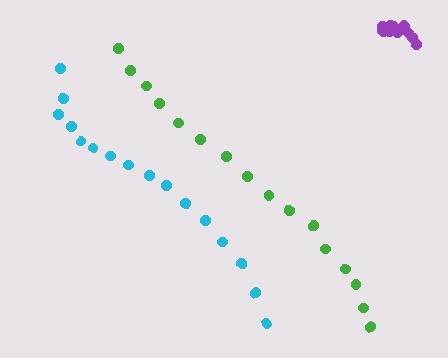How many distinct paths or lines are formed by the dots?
There are 3 distinct paths.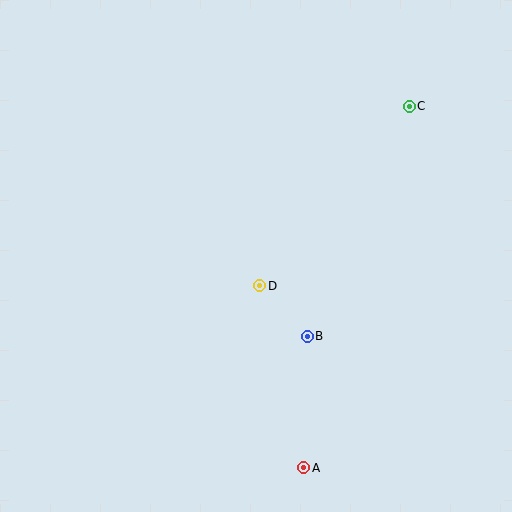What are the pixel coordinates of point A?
Point A is at (304, 468).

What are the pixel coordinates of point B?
Point B is at (307, 336).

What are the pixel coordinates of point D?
Point D is at (260, 286).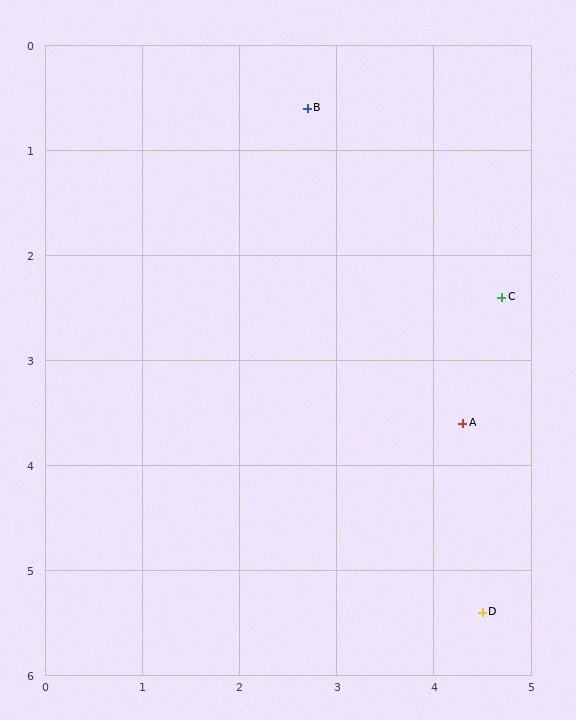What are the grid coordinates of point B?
Point B is at approximately (2.7, 0.6).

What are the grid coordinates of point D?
Point D is at approximately (4.5, 5.4).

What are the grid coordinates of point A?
Point A is at approximately (4.3, 3.6).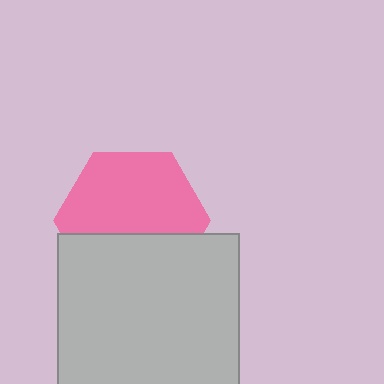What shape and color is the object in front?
The object in front is a light gray square.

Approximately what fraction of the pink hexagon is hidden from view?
Roughly 38% of the pink hexagon is hidden behind the light gray square.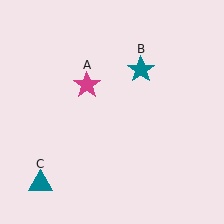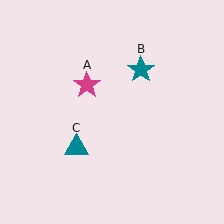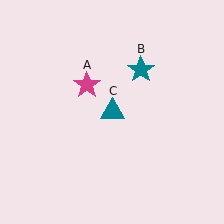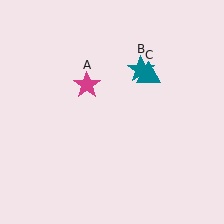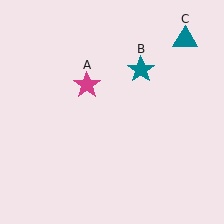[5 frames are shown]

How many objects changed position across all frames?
1 object changed position: teal triangle (object C).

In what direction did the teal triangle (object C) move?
The teal triangle (object C) moved up and to the right.